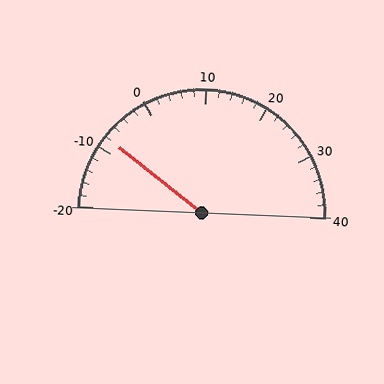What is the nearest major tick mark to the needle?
The nearest major tick mark is -10.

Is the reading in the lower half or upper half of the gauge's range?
The reading is in the lower half of the range (-20 to 40).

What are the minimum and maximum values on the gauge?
The gauge ranges from -20 to 40.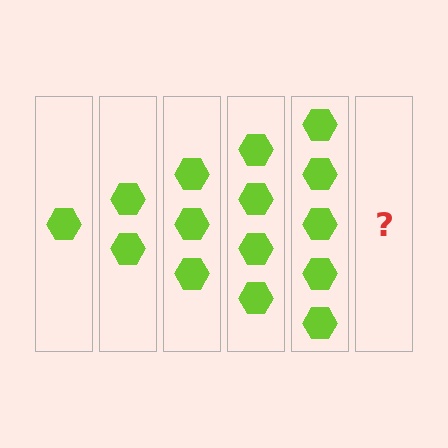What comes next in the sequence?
The next element should be 6 hexagons.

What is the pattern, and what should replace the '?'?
The pattern is that each step adds one more hexagon. The '?' should be 6 hexagons.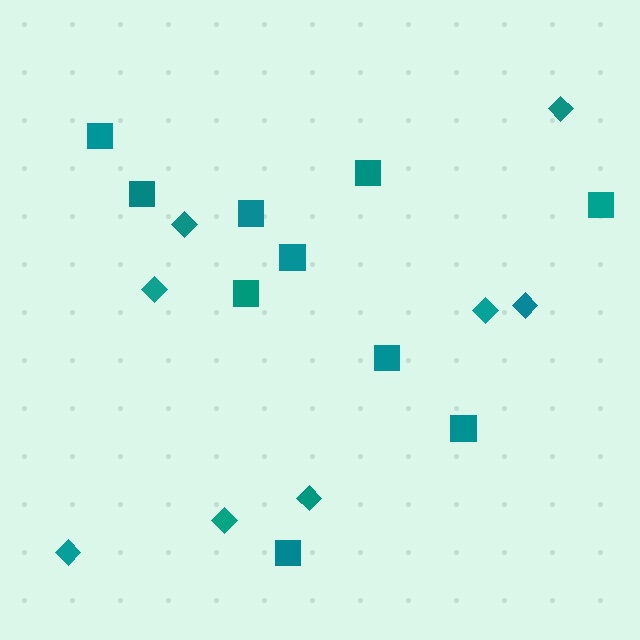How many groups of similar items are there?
There are 2 groups: one group of squares (10) and one group of diamonds (8).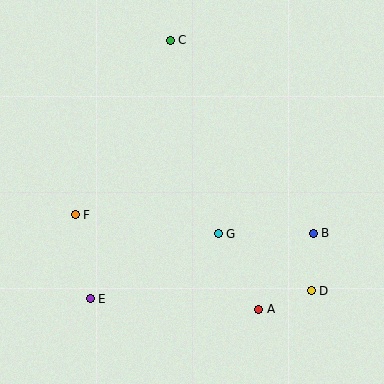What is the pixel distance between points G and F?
The distance between G and F is 144 pixels.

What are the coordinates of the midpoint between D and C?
The midpoint between D and C is at (241, 166).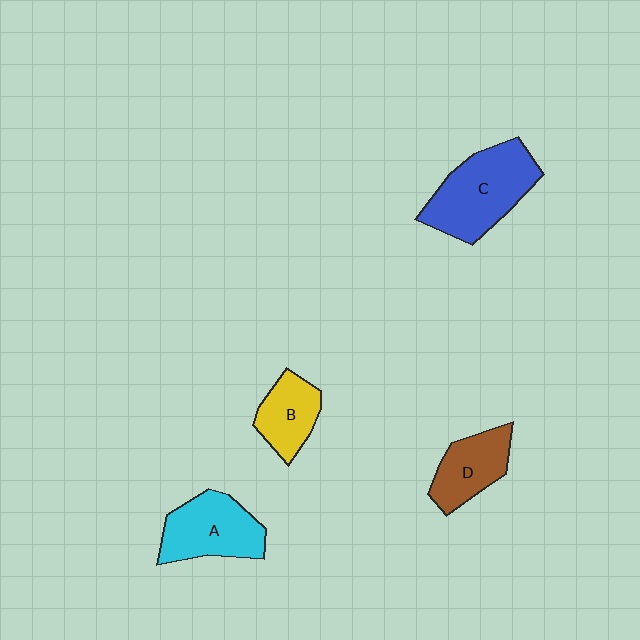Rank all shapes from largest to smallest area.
From largest to smallest: C (blue), A (cyan), D (brown), B (yellow).